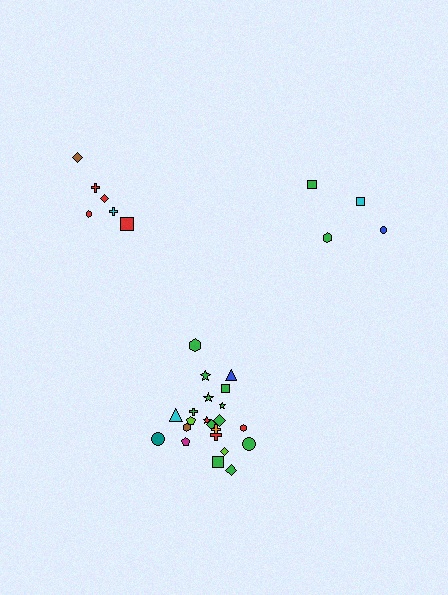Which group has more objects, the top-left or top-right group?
The top-left group.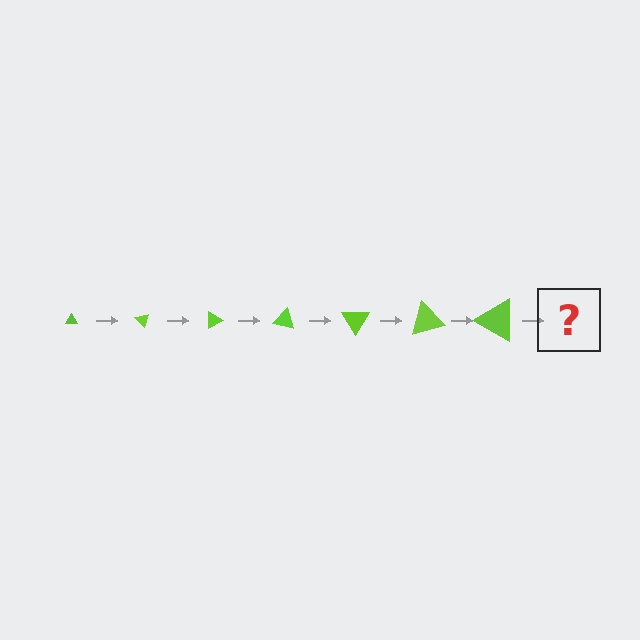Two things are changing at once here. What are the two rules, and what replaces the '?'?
The two rules are that the triangle grows larger each step and it rotates 45 degrees each step. The '?' should be a triangle, larger than the previous one and rotated 315 degrees from the start.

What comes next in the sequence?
The next element should be a triangle, larger than the previous one and rotated 315 degrees from the start.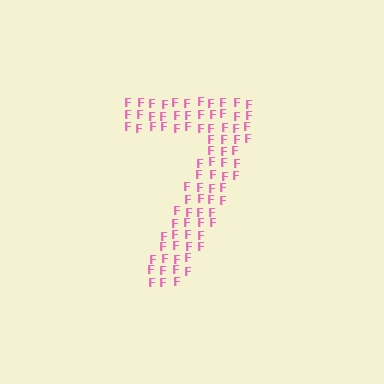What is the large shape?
The large shape is the digit 7.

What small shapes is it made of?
It is made of small letter F's.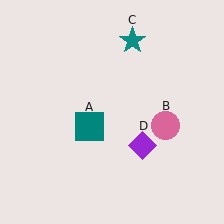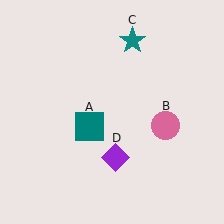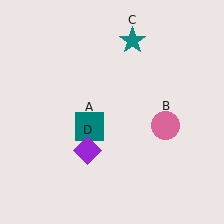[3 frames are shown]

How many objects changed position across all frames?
1 object changed position: purple diamond (object D).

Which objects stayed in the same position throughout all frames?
Teal square (object A) and pink circle (object B) and teal star (object C) remained stationary.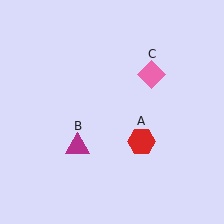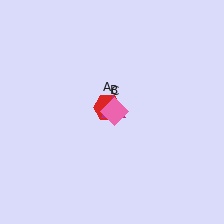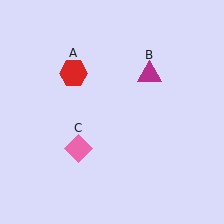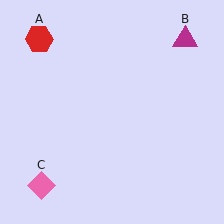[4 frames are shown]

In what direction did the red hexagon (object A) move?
The red hexagon (object A) moved up and to the left.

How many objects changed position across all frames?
3 objects changed position: red hexagon (object A), magenta triangle (object B), pink diamond (object C).